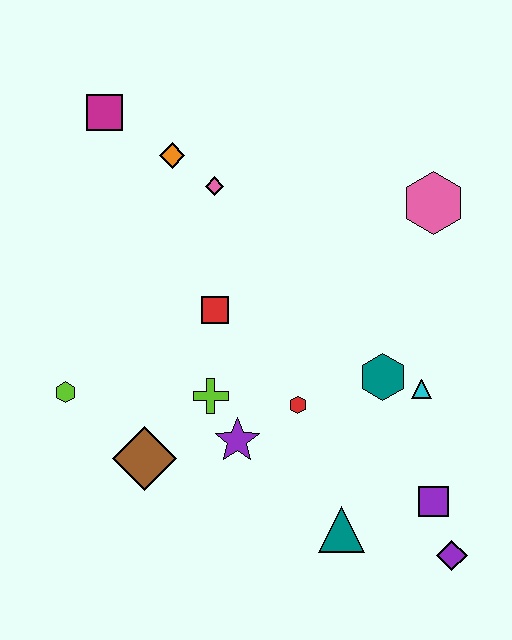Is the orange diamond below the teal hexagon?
No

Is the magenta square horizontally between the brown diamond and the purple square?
No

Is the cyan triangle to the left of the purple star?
No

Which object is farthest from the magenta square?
The purple diamond is farthest from the magenta square.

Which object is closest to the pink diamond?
The orange diamond is closest to the pink diamond.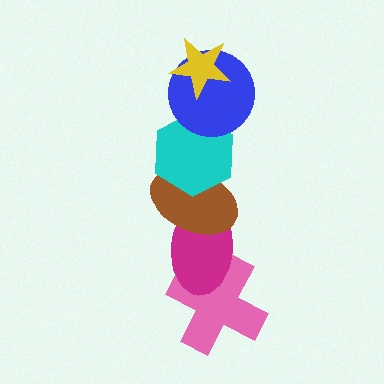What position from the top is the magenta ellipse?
The magenta ellipse is 5th from the top.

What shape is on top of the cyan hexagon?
The blue circle is on top of the cyan hexagon.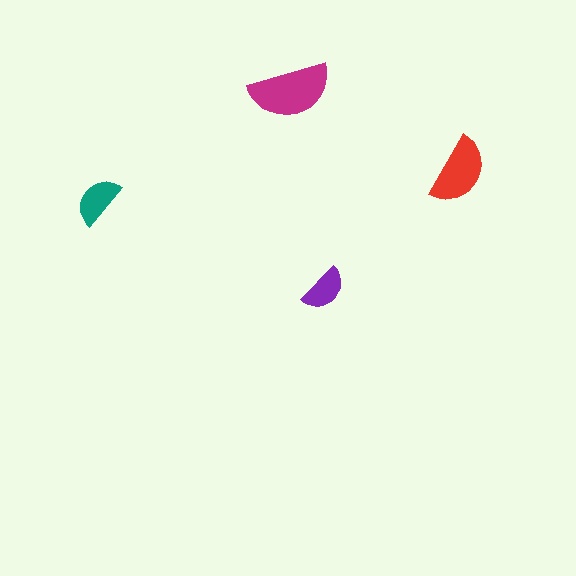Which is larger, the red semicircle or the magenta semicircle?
The magenta one.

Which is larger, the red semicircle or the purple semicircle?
The red one.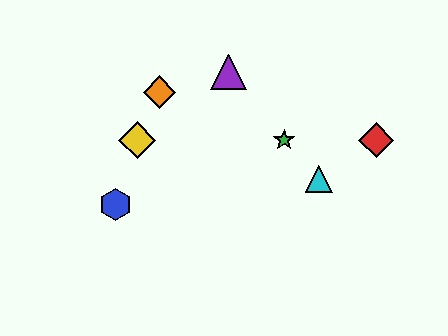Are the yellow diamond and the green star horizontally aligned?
Yes, both are at y≈140.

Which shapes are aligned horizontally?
The red diamond, the green star, the yellow diamond are aligned horizontally.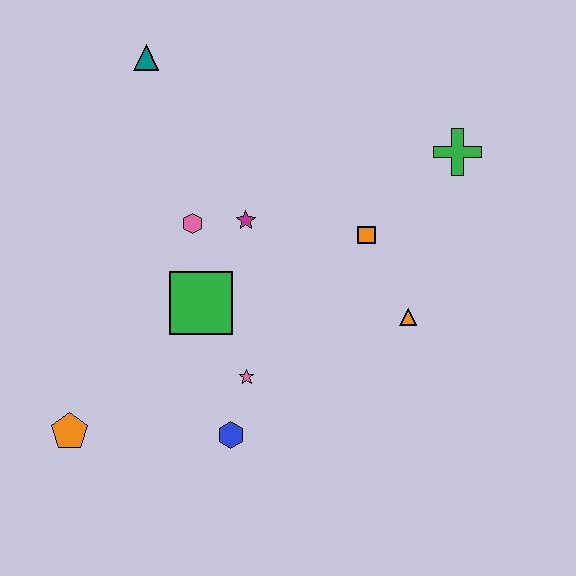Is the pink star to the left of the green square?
No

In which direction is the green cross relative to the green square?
The green cross is to the right of the green square.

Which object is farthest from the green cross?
The orange pentagon is farthest from the green cross.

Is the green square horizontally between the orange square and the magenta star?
No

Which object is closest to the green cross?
The orange square is closest to the green cross.